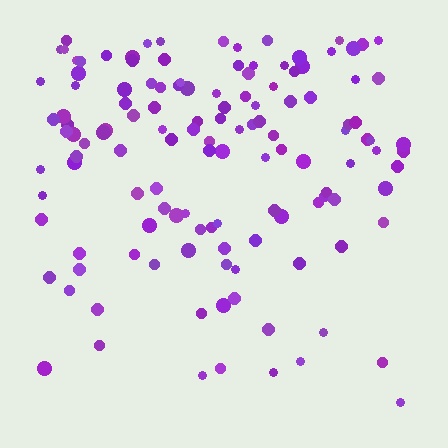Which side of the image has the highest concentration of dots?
The top.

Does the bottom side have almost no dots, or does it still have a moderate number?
Still a moderate number, just noticeably fewer than the top.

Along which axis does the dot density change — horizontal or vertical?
Vertical.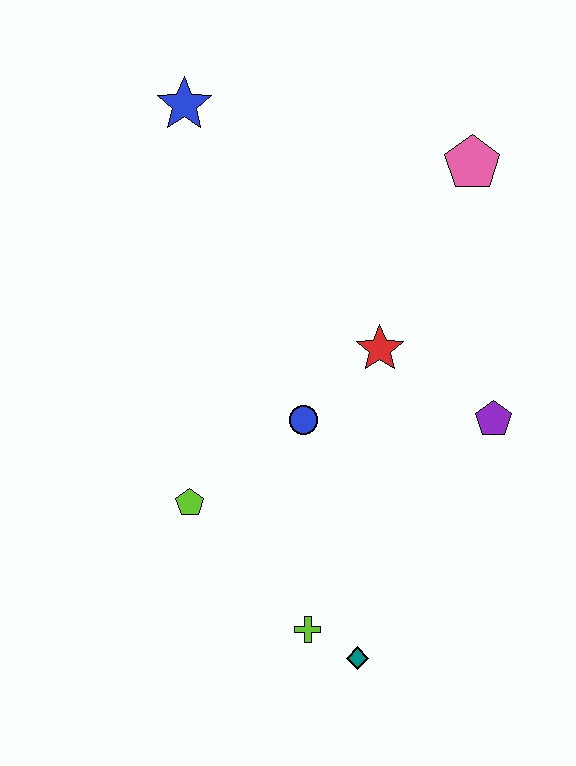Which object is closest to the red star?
The blue circle is closest to the red star.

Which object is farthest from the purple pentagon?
The blue star is farthest from the purple pentagon.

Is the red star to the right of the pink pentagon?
No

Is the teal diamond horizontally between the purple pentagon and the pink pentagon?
No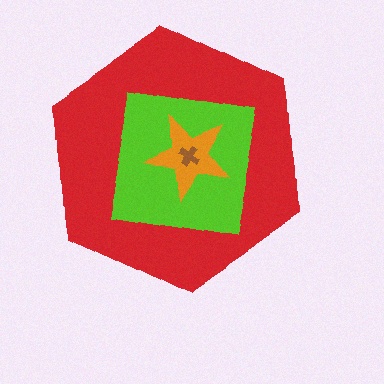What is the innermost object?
The brown cross.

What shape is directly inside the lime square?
The orange star.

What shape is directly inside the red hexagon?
The lime square.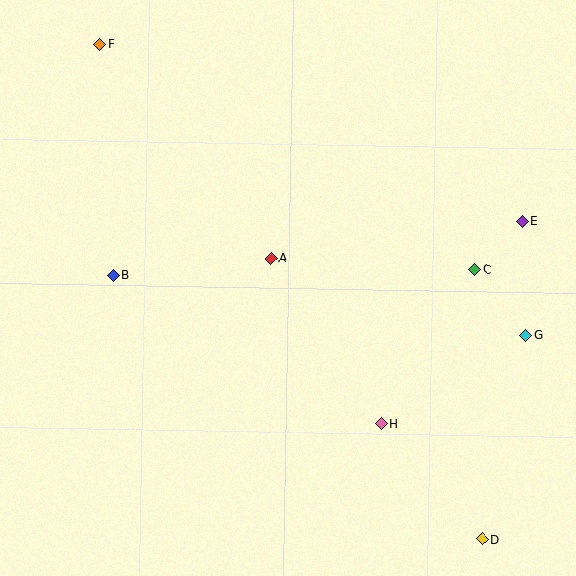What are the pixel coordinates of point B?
Point B is at (114, 275).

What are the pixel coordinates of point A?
Point A is at (271, 258).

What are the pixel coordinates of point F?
Point F is at (100, 44).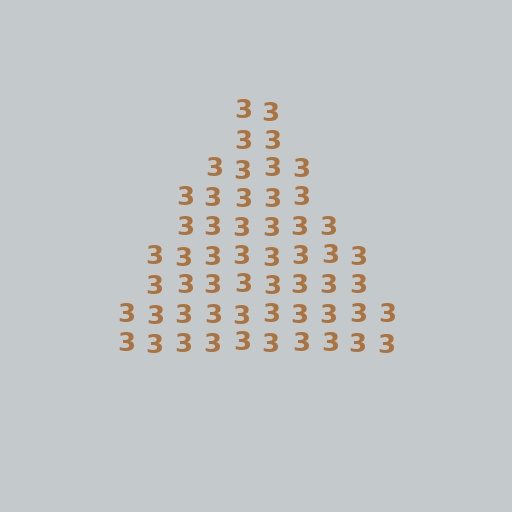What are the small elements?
The small elements are digit 3's.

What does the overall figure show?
The overall figure shows a triangle.